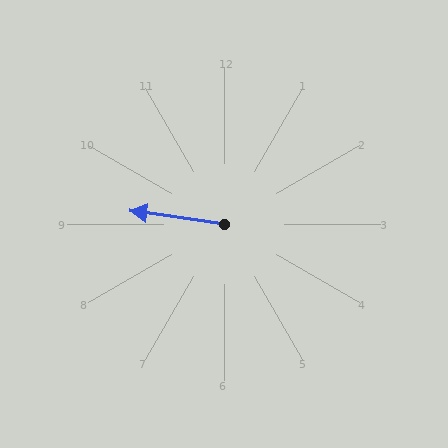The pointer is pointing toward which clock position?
Roughly 9 o'clock.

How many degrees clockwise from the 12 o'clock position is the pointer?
Approximately 278 degrees.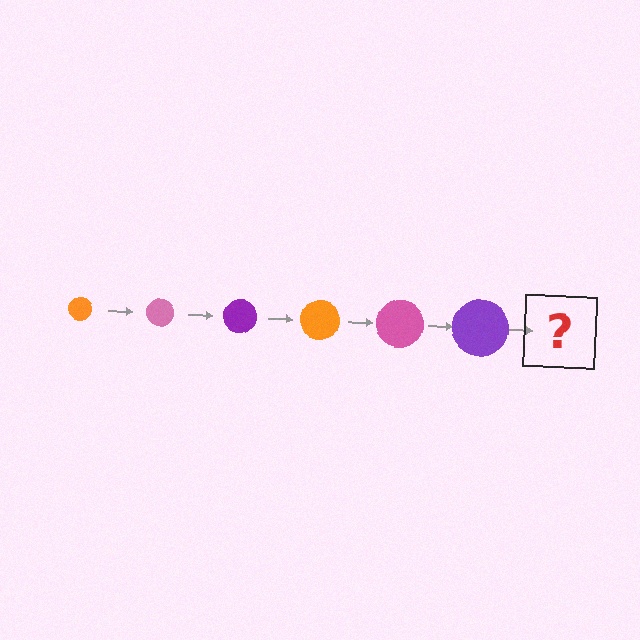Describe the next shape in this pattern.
It should be an orange circle, larger than the previous one.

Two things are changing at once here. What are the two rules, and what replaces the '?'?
The two rules are that the circle grows larger each step and the color cycles through orange, pink, and purple. The '?' should be an orange circle, larger than the previous one.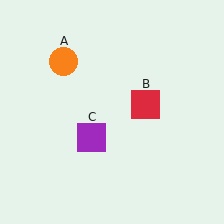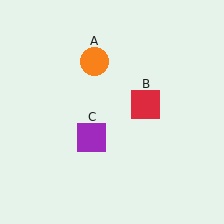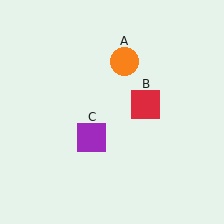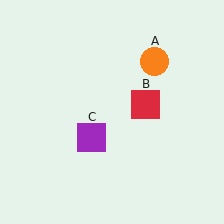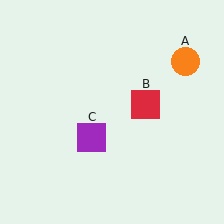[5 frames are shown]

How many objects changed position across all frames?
1 object changed position: orange circle (object A).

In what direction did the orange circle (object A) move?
The orange circle (object A) moved right.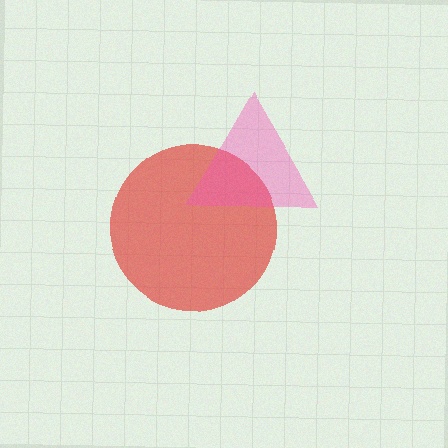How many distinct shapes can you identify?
There are 2 distinct shapes: a red circle, a pink triangle.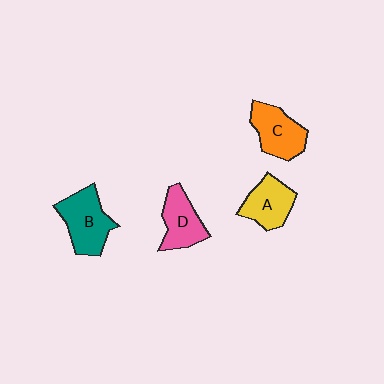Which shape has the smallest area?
Shape A (yellow).